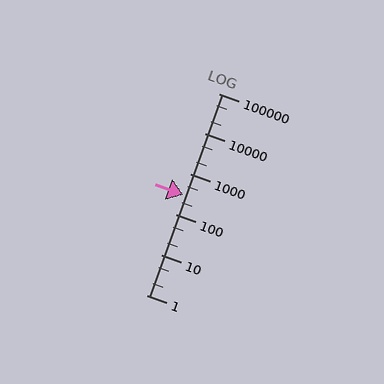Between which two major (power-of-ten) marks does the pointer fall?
The pointer is between 100 and 1000.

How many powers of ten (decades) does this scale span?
The scale spans 5 decades, from 1 to 100000.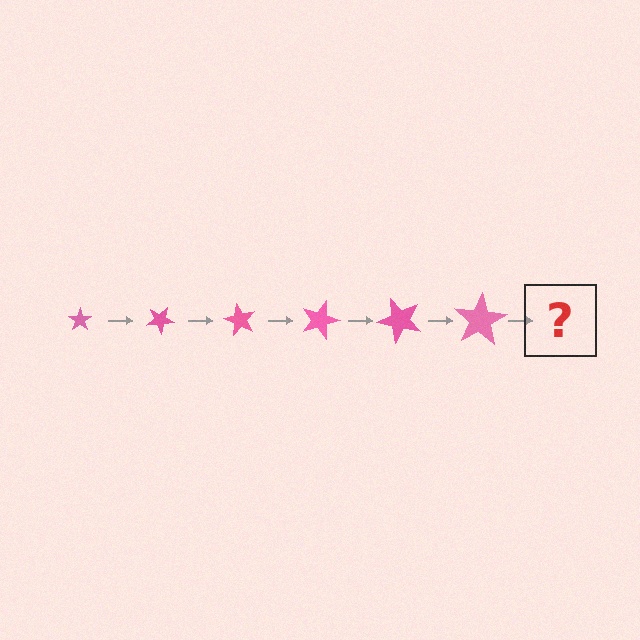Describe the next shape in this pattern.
It should be a star, larger than the previous one and rotated 180 degrees from the start.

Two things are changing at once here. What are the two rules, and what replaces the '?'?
The two rules are that the star grows larger each step and it rotates 30 degrees each step. The '?' should be a star, larger than the previous one and rotated 180 degrees from the start.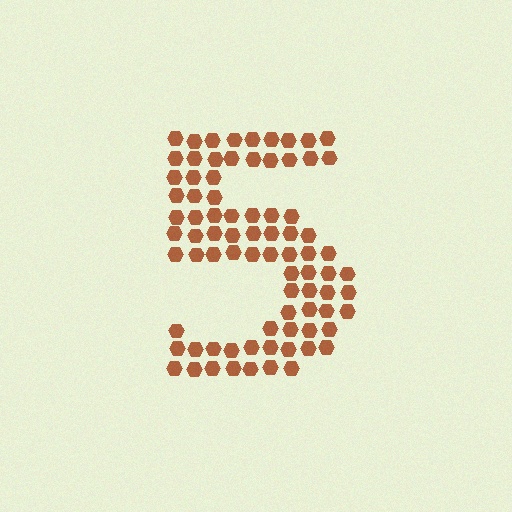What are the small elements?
The small elements are hexagons.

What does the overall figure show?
The overall figure shows the digit 5.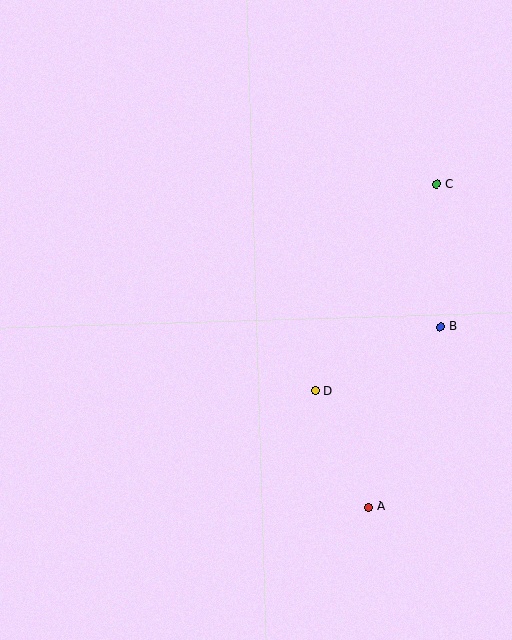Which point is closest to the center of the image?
Point D at (315, 391) is closest to the center.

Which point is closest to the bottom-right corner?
Point A is closest to the bottom-right corner.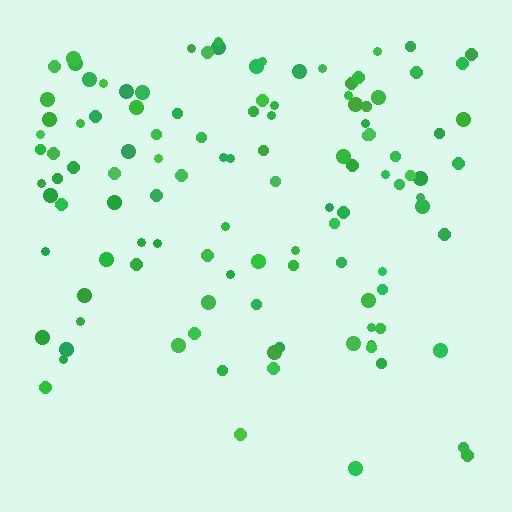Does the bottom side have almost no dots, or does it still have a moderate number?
Still a moderate number, just noticeably fewer than the top.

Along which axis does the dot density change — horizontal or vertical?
Vertical.